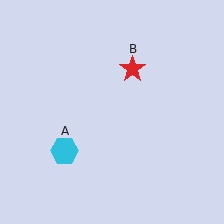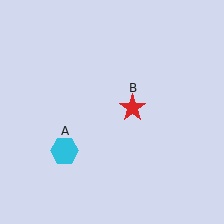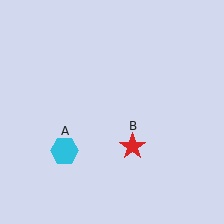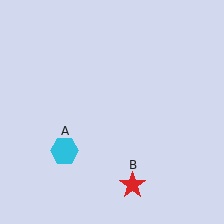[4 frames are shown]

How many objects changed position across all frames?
1 object changed position: red star (object B).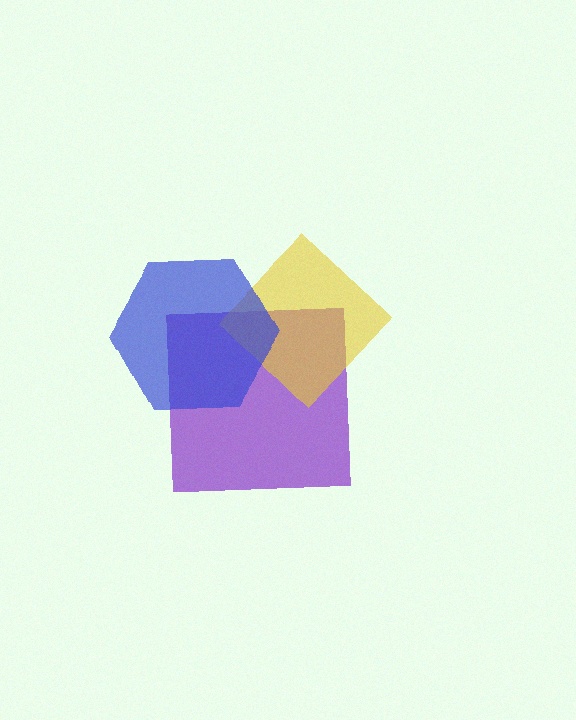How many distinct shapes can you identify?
There are 3 distinct shapes: a purple square, a yellow diamond, a blue hexagon.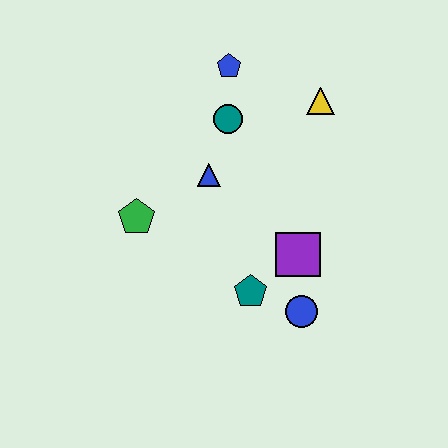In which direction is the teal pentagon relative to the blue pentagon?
The teal pentagon is below the blue pentagon.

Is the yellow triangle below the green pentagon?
No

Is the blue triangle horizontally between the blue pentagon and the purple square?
No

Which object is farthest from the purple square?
The blue pentagon is farthest from the purple square.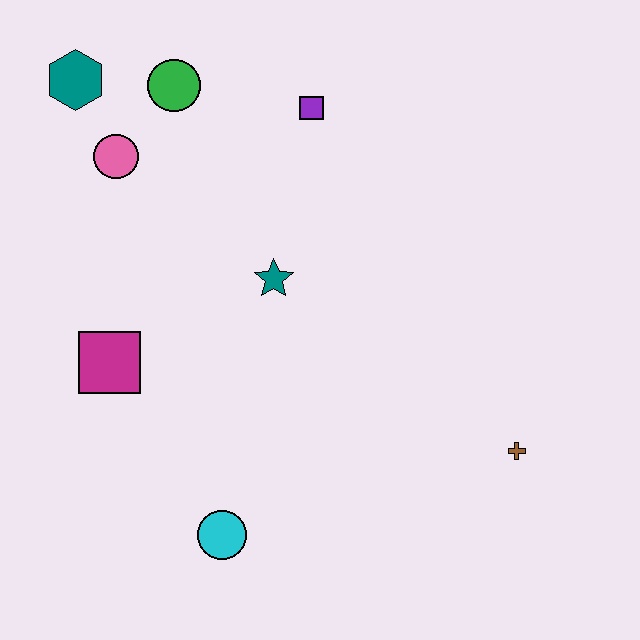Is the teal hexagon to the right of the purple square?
No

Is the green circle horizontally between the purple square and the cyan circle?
No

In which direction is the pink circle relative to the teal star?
The pink circle is to the left of the teal star.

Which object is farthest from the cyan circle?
The teal hexagon is farthest from the cyan circle.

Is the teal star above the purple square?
No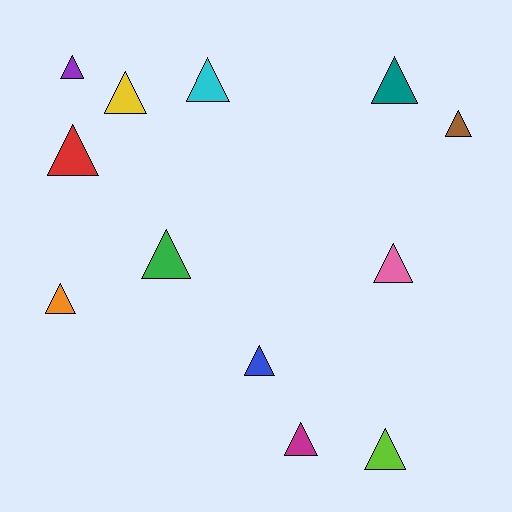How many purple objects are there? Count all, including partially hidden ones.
There is 1 purple object.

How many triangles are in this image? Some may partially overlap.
There are 12 triangles.